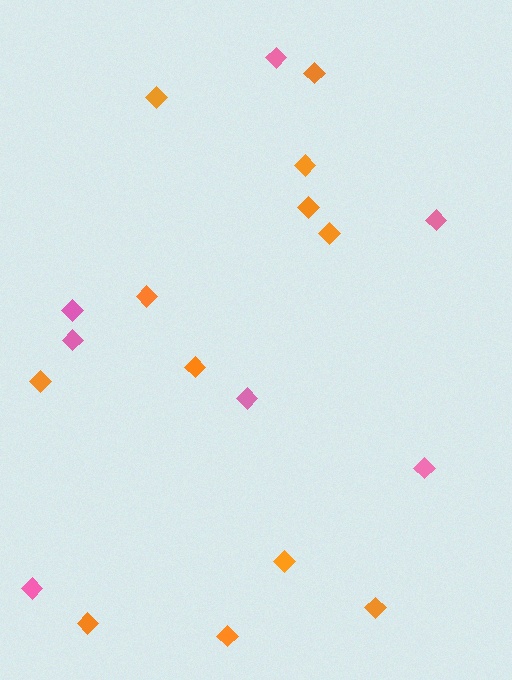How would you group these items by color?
There are 2 groups: one group of pink diamonds (7) and one group of orange diamonds (12).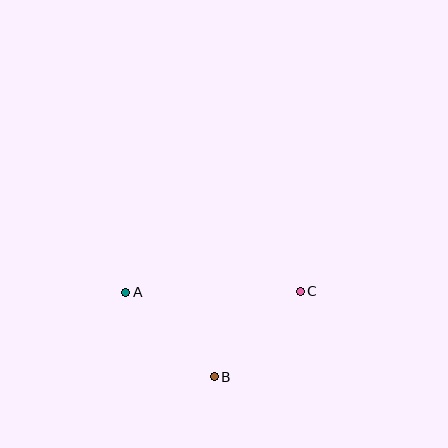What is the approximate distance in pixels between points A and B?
The distance between A and B is approximately 122 pixels.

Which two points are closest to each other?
Points B and C are closest to each other.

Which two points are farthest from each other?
Points A and C are farthest from each other.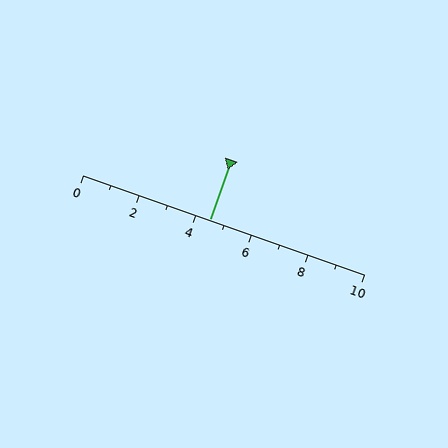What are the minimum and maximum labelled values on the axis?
The axis runs from 0 to 10.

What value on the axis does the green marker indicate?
The marker indicates approximately 4.5.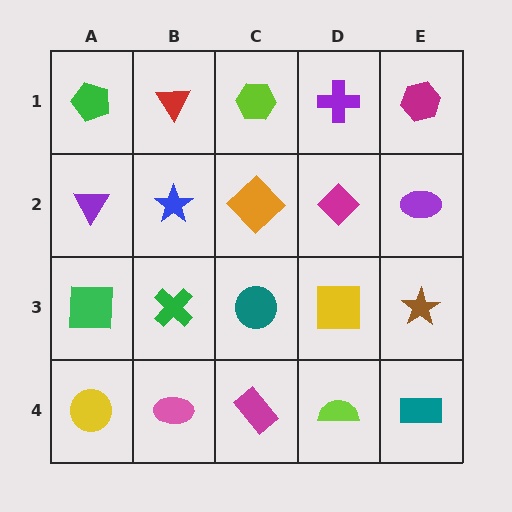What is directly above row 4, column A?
A green square.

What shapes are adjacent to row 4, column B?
A green cross (row 3, column B), a yellow circle (row 4, column A), a magenta rectangle (row 4, column C).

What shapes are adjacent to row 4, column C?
A teal circle (row 3, column C), a pink ellipse (row 4, column B), a lime semicircle (row 4, column D).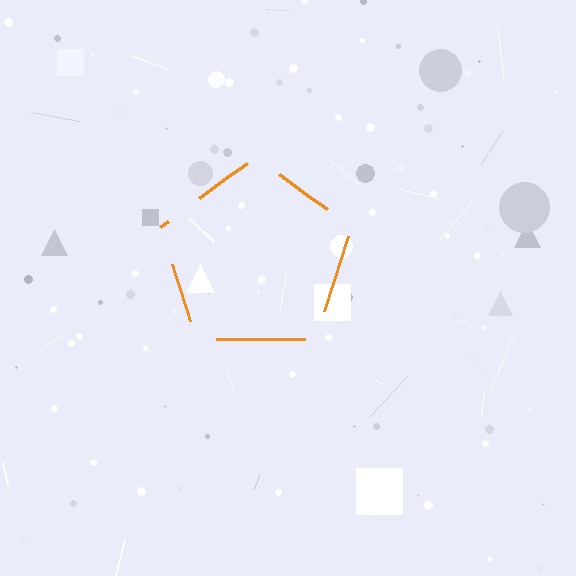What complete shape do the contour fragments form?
The contour fragments form a pentagon.